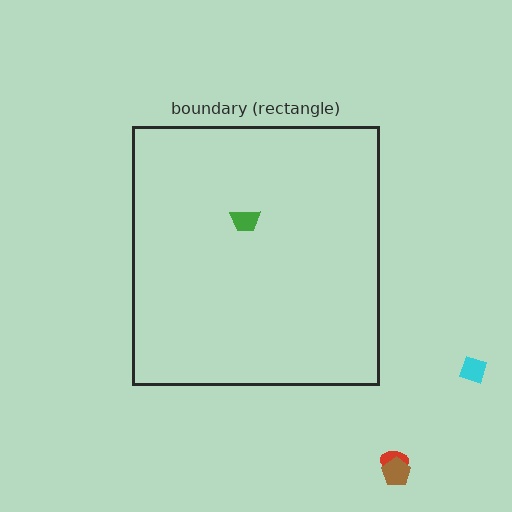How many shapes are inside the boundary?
1 inside, 3 outside.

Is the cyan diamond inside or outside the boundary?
Outside.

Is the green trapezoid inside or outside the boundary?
Inside.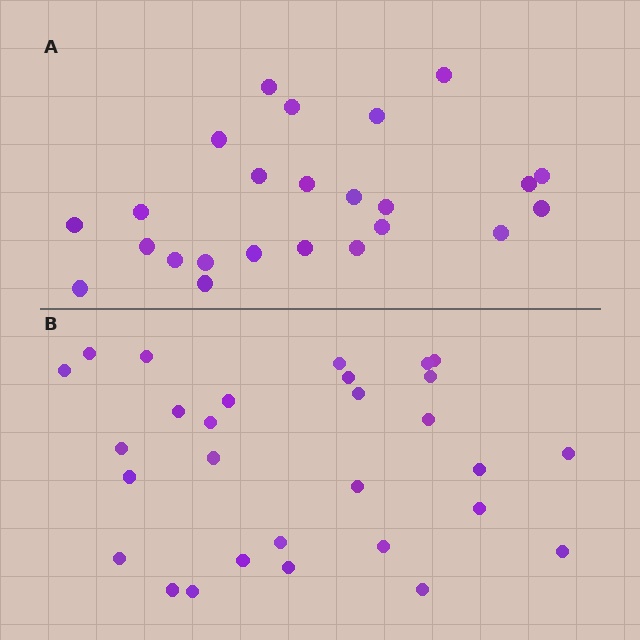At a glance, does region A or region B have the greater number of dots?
Region B (the bottom region) has more dots.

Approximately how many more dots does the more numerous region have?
Region B has about 5 more dots than region A.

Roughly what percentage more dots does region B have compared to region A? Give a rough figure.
About 20% more.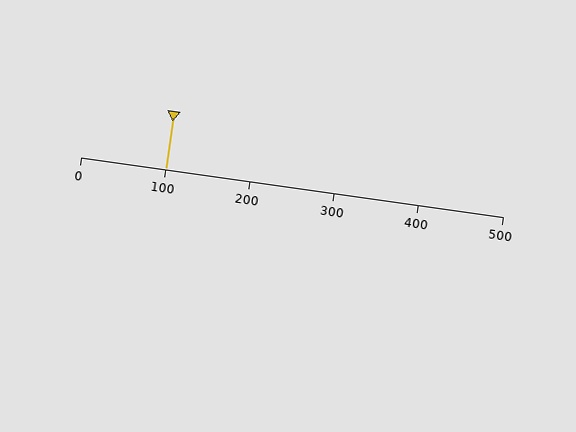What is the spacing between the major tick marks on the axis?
The major ticks are spaced 100 apart.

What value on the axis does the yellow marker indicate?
The marker indicates approximately 100.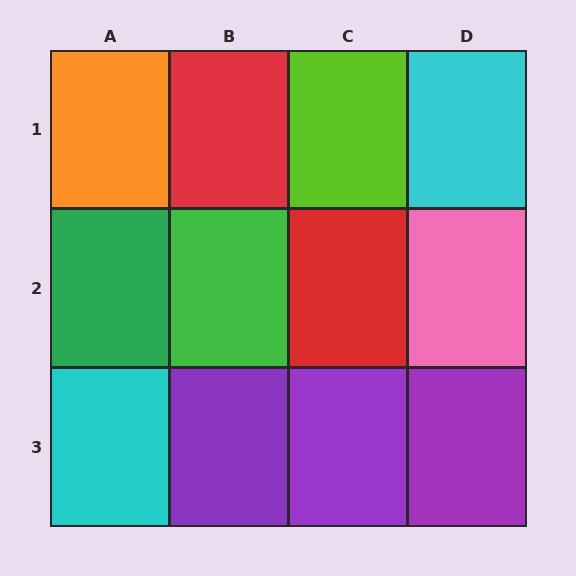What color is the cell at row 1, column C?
Lime.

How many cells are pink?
1 cell is pink.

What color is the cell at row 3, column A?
Cyan.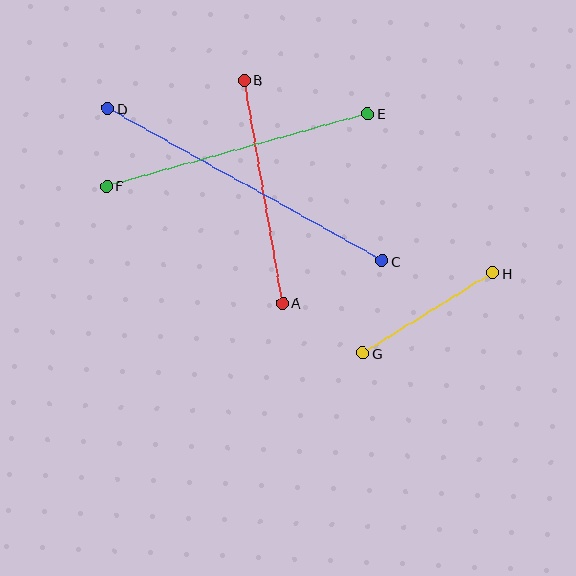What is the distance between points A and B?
The distance is approximately 226 pixels.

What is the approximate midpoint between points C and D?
The midpoint is at approximately (245, 185) pixels.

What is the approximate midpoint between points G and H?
The midpoint is at approximately (428, 313) pixels.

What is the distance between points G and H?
The distance is approximately 152 pixels.